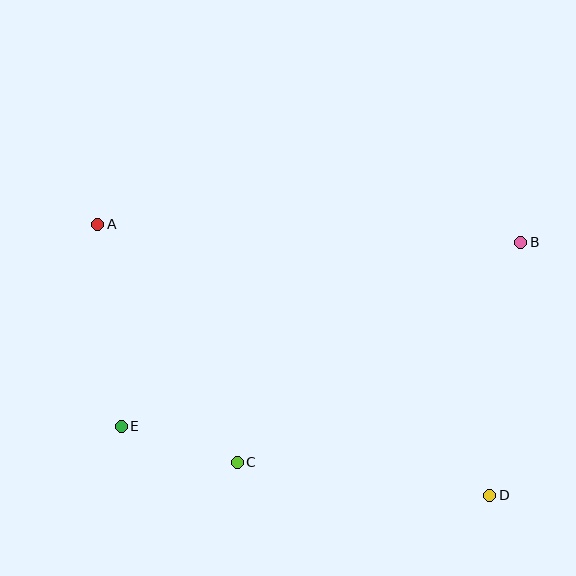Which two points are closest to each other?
Points C and E are closest to each other.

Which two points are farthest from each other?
Points A and D are farthest from each other.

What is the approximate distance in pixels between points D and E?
The distance between D and E is approximately 375 pixels.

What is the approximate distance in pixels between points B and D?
The distance between B and D is approximately 255 pixels.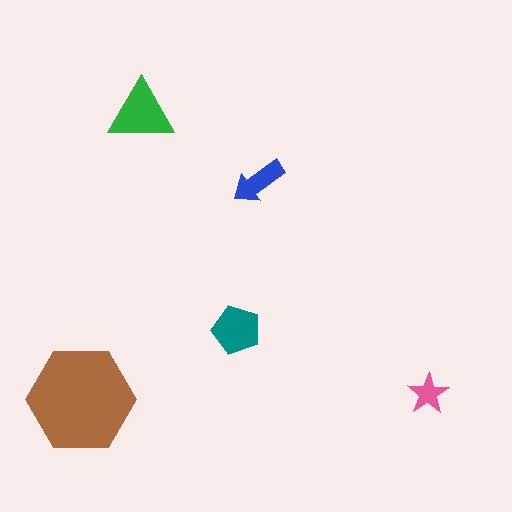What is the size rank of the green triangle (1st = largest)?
2nd.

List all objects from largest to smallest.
The brown hexagon, the green triangle, the teal pentagon, the blue arrow, the pink star.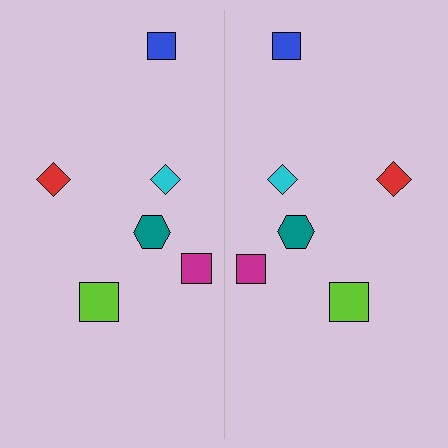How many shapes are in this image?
There are 12 shapes in this image.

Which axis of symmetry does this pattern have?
The pattern has a vertical axis of symmetry running through the center of the image.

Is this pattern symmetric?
Yes, this pattern has bilateral (reflection) symmetry.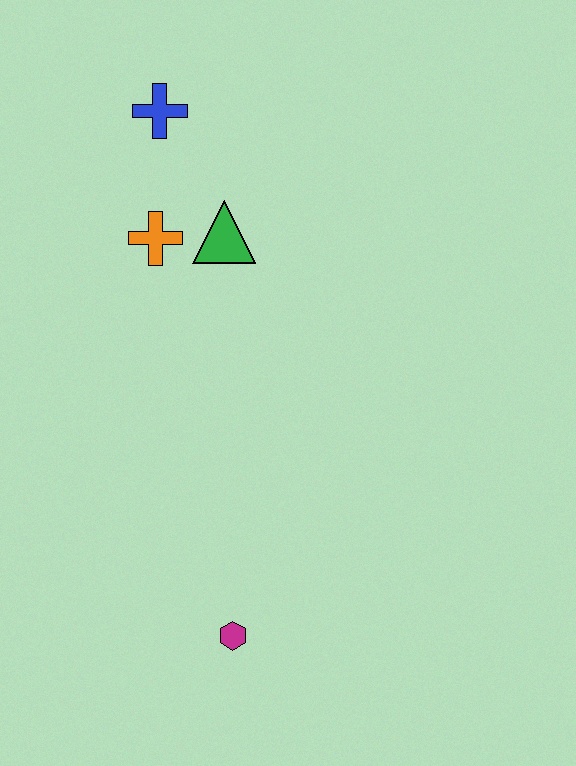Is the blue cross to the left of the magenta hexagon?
Yes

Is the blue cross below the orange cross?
No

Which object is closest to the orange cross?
The green triangle is closest to the orange cross.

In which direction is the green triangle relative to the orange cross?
The green triangle is to the right of the orange cross.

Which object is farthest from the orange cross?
The magenta hexagon is farthest from the orange cross.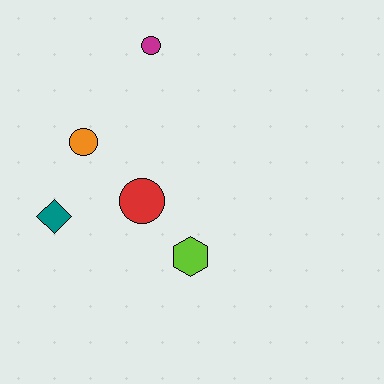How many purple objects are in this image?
There are no purple objects.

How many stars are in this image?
There are no stars.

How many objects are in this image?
There are 5 objects.